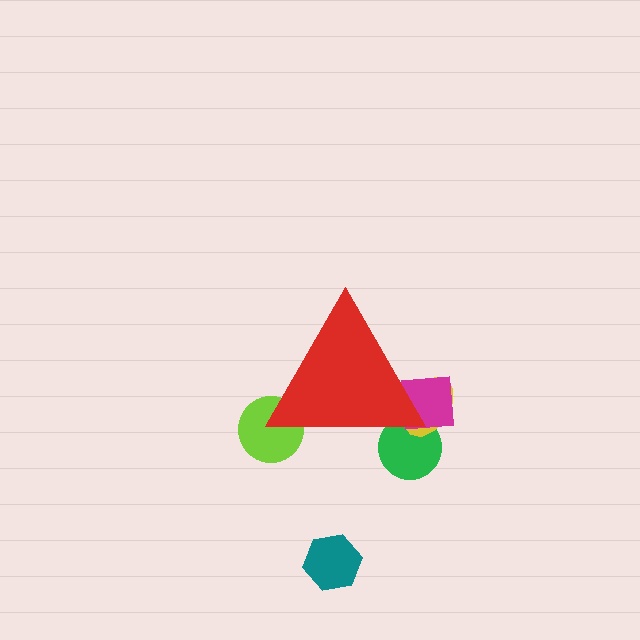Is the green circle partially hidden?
Yes, the green circle is partially hidden behind the red triangle.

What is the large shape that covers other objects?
A red triangle.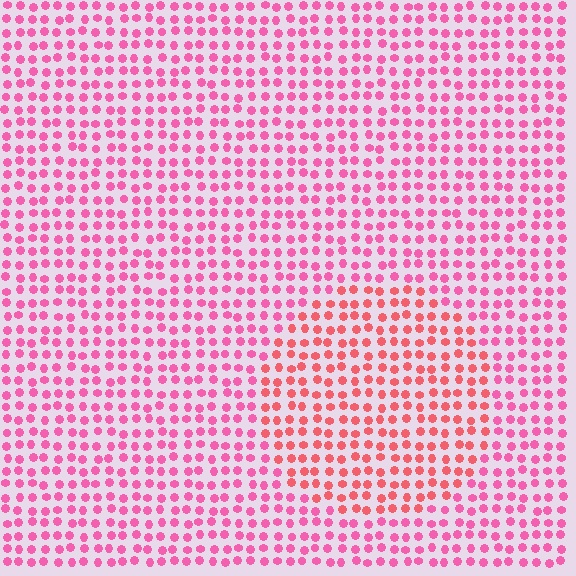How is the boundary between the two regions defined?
The boundary is defined purely by a slight shift in hue (about 27 degrees). Spacing, size, and orientation are identical on both sides.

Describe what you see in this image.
The image is filled with small pink elements in a uniform arrangement. A circle-shaped region is visible where the elements are tinted to a slightly different hue, forming a subtle color boundary.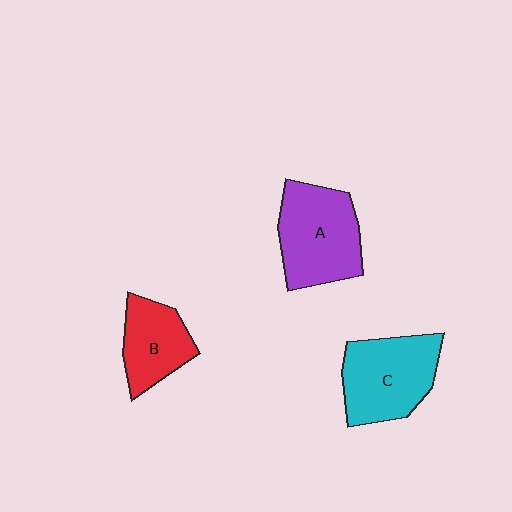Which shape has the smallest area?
Shape B (red).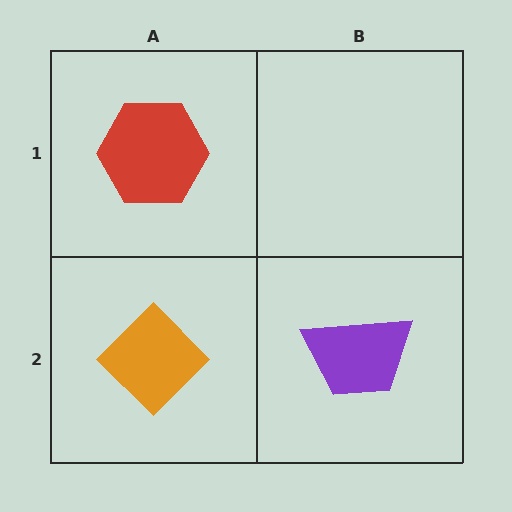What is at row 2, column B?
A purple trapezoid.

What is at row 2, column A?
An orange diamond.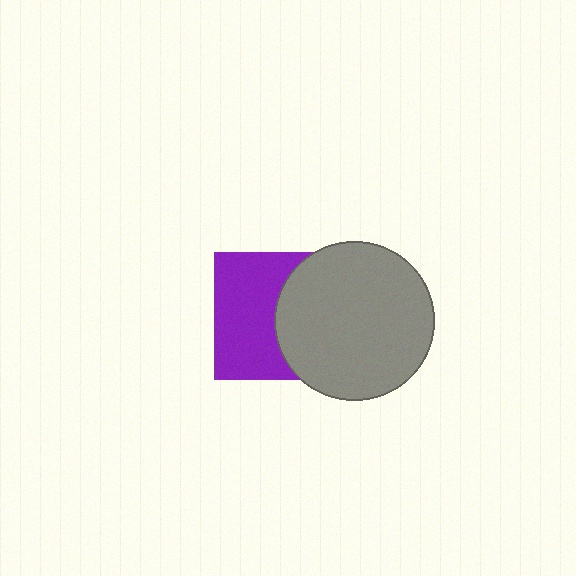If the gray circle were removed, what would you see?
You would see the complete purple square.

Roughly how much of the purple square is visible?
About half of it is visible (roughly 55%).